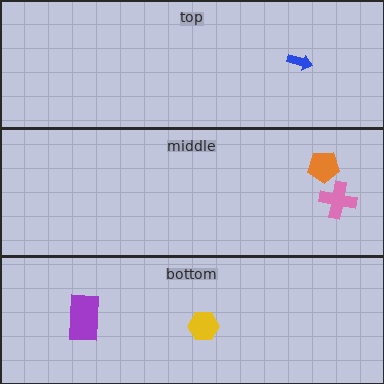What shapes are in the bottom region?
The yellow hexagon, the purple rectangle.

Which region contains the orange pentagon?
The middle region.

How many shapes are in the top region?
1.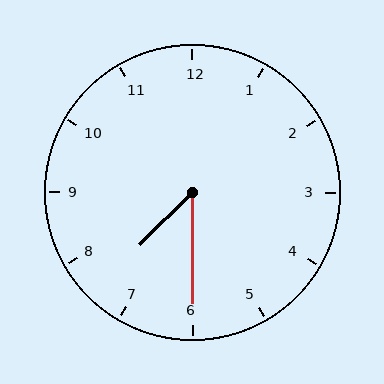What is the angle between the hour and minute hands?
Approximately 45 degrees.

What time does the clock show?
7:30.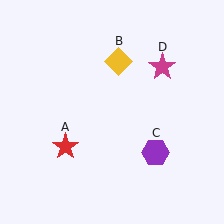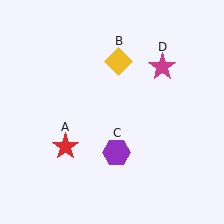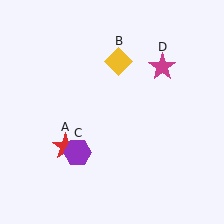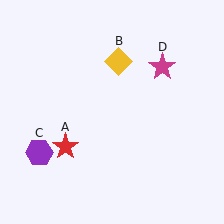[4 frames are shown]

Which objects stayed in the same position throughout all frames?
Red star (object A) and yellow diamond (object B) and magenta star (object D) remained stationary.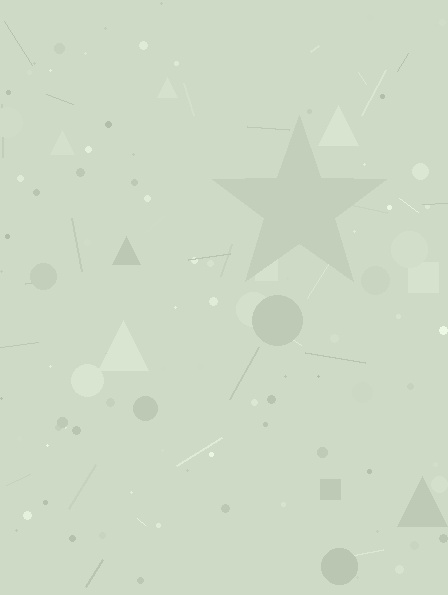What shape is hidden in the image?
A star is hidden in the image.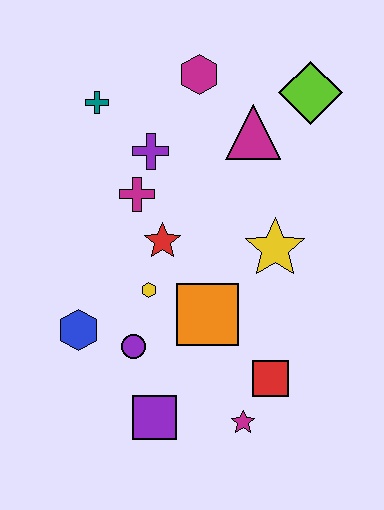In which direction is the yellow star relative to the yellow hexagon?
The yellow star is to the right of the yellow hexagon.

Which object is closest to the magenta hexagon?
The magenta triangle is closest to the magenta hexagon.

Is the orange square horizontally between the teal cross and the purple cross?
No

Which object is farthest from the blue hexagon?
The lime diamond is farthest from the blue hexagon.